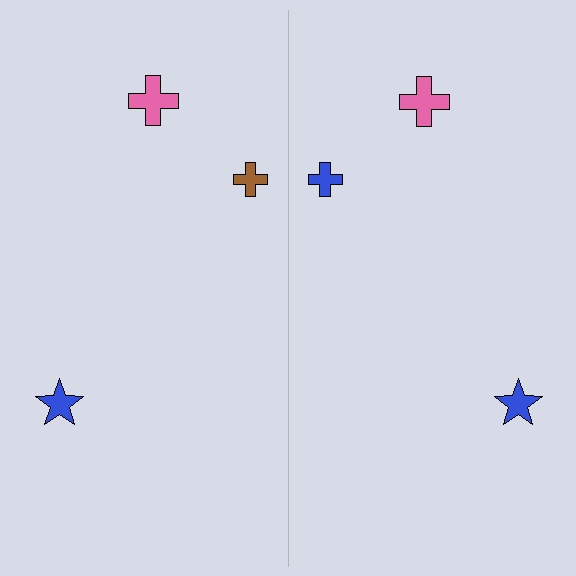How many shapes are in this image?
There are 6 shapes in this image.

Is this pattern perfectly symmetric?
No, the pattern is not perfectly symmetric. The blue cross on the right side breaks the symmetry — its mirror counterpart is brown.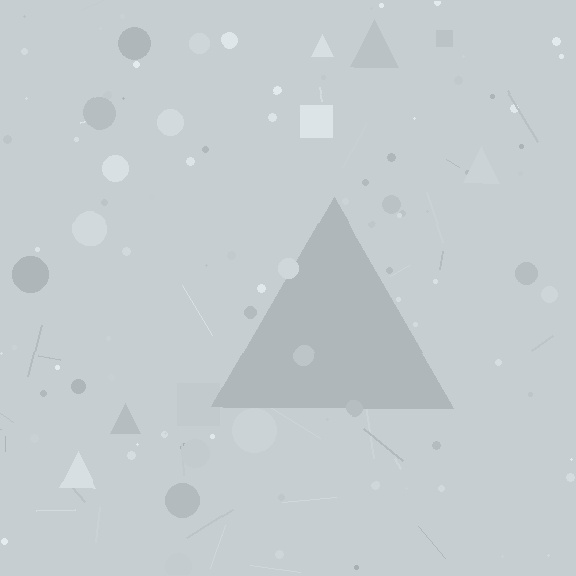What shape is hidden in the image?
A triangle is hidden in the image.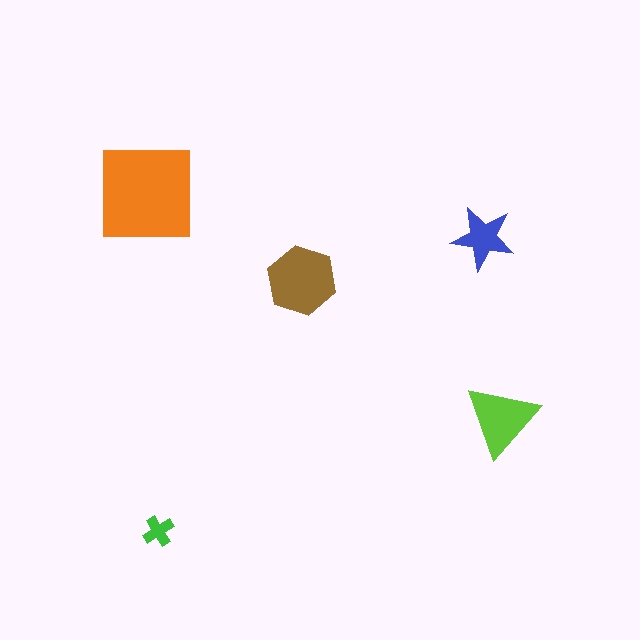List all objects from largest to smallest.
The orange square, the brown hexagon, the lime triangle, the blue star, the green cross.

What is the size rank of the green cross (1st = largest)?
5th.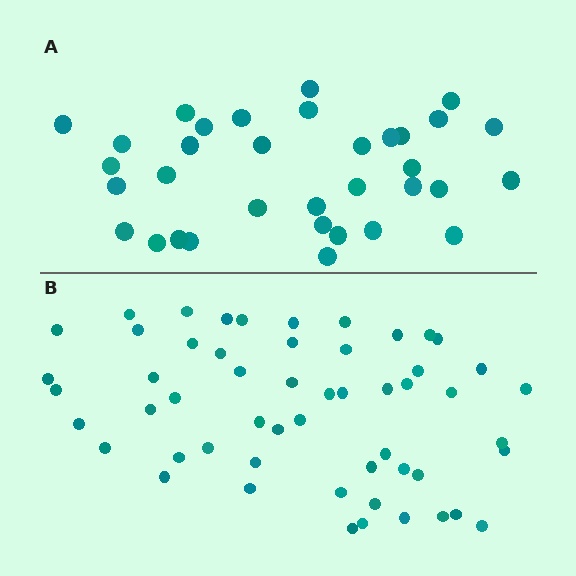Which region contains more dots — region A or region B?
Region B (the bottom region) has more dots.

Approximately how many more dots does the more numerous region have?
Region B has approximately 20 more dots than region A.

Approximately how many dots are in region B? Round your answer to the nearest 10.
About 50 dots. (The exact count is 54, which rounds to 50.)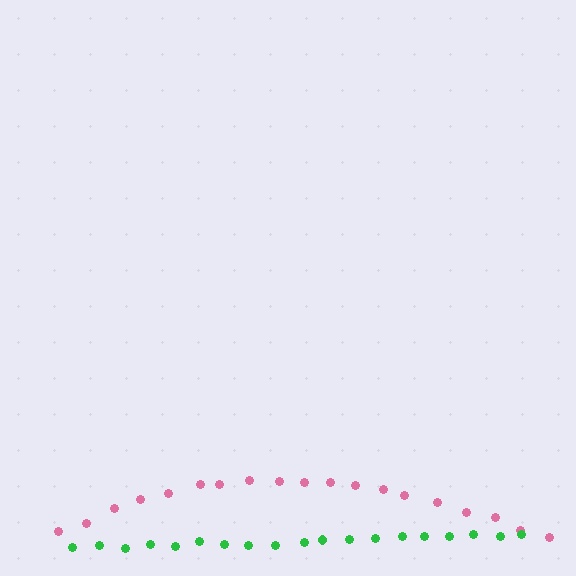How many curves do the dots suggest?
There are 2 distinct paths.